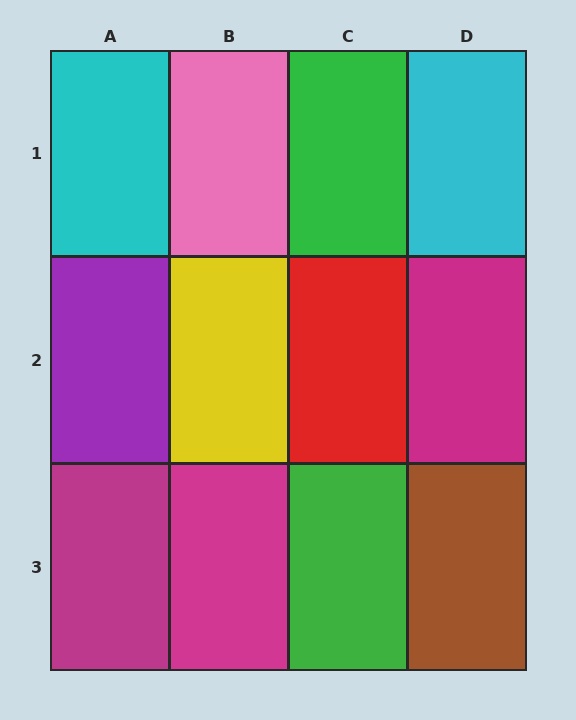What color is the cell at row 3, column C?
Green.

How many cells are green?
2 cells are green.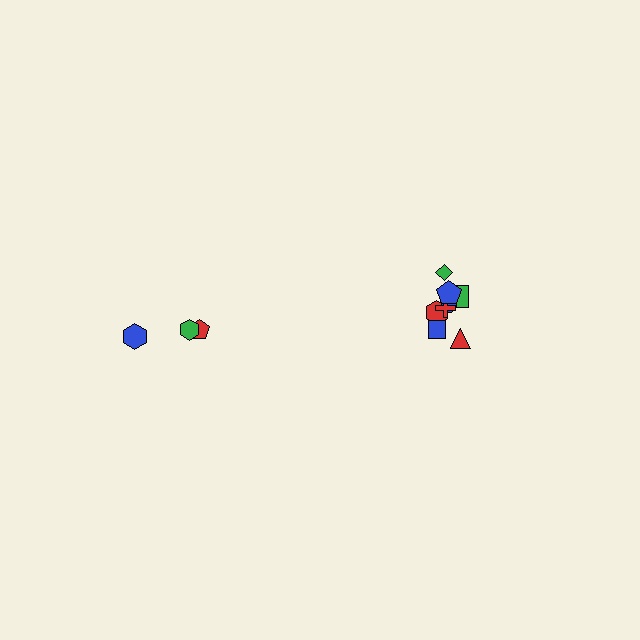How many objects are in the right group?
There are 8 objects.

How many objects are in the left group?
There are 3 objects.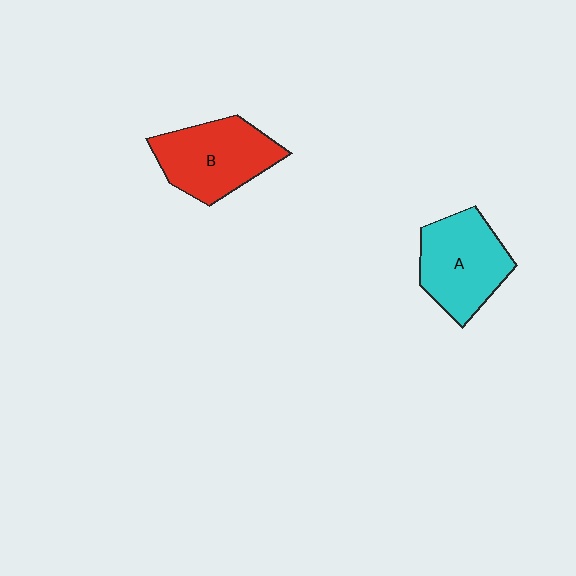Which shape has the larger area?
Shape B (red).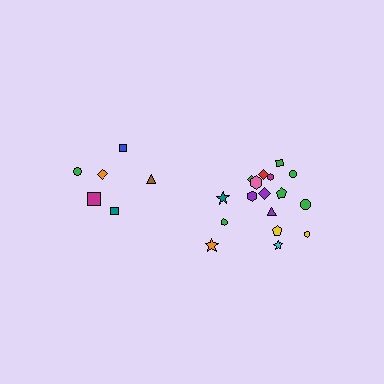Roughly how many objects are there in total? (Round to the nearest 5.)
Roughly 25 objects in total.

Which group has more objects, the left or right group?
The right group.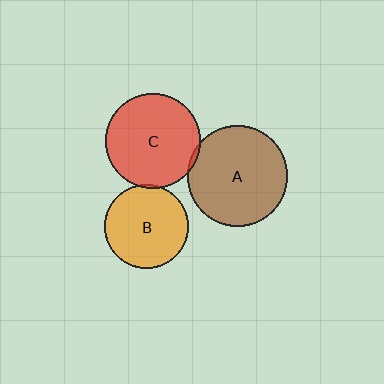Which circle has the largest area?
Circle A (brown).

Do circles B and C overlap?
Yes.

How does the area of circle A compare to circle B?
Approximately 1.4 times.